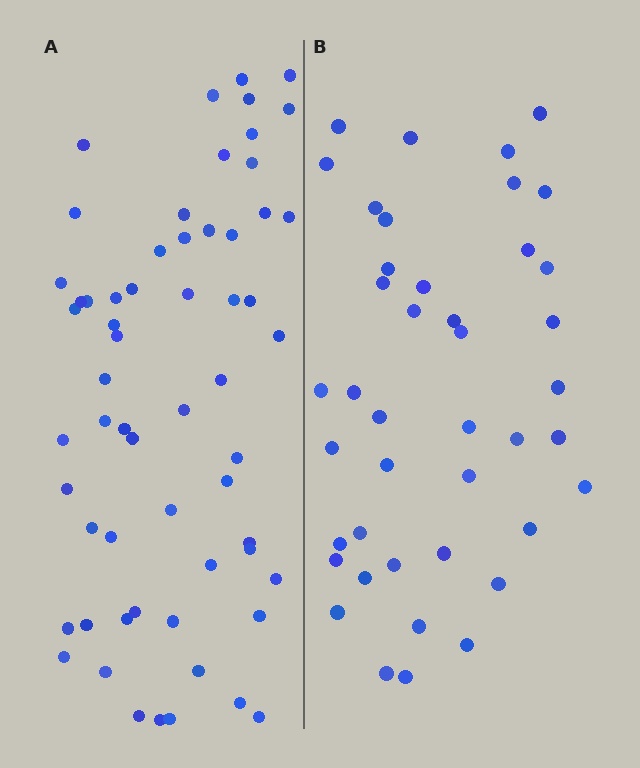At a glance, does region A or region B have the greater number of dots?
Region A (the left region) has more dots.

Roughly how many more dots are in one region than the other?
Region A has approximately 20 more dots than region B.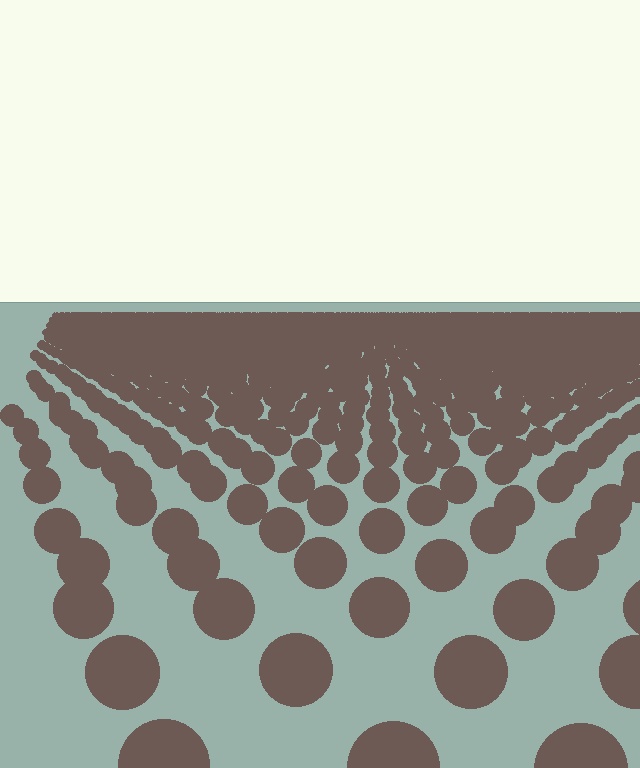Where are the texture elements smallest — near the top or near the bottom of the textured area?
Near the top.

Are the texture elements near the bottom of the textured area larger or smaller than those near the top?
Larger. Near the bottom, elements are closer to the viewer and appear at a bigger on-screen size.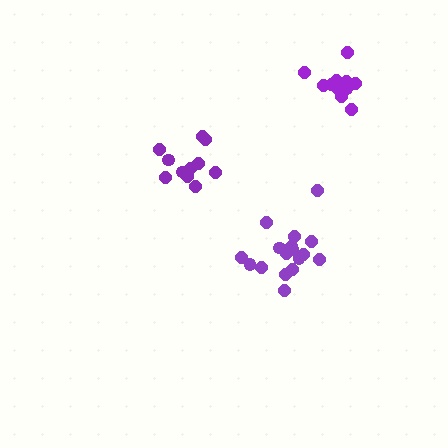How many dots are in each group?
Group 1: 11 dots, Group 2: 11 dots, Group 3: 17 dots (39 total).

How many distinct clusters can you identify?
There are 3 distinct clusters.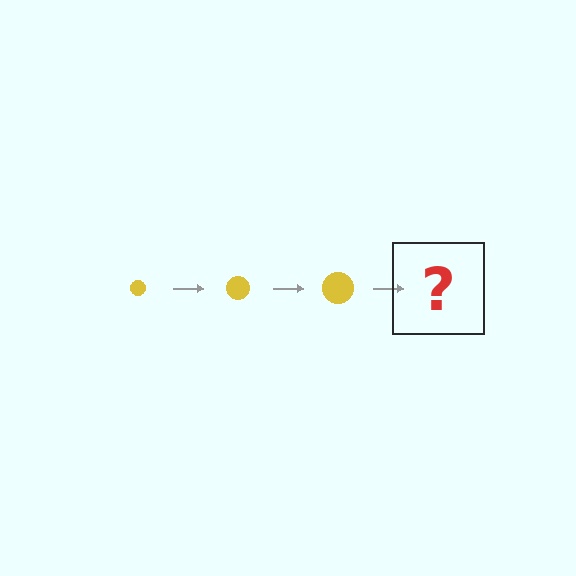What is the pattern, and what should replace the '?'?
The pattern is that the circle gets progressively larger each step. The '?' should be a yellow circle, larger than the previous one.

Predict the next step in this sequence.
The next step is a yellow circle, larger than the previous one.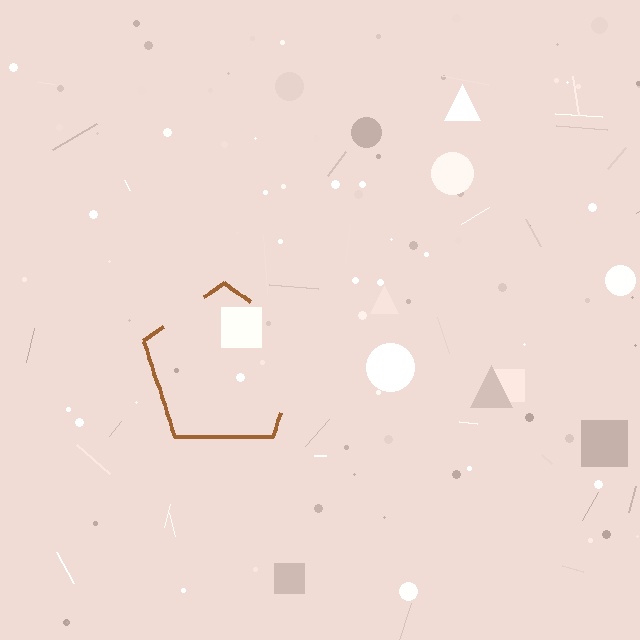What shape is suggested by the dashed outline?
The dashed outline suggests a pentagon.